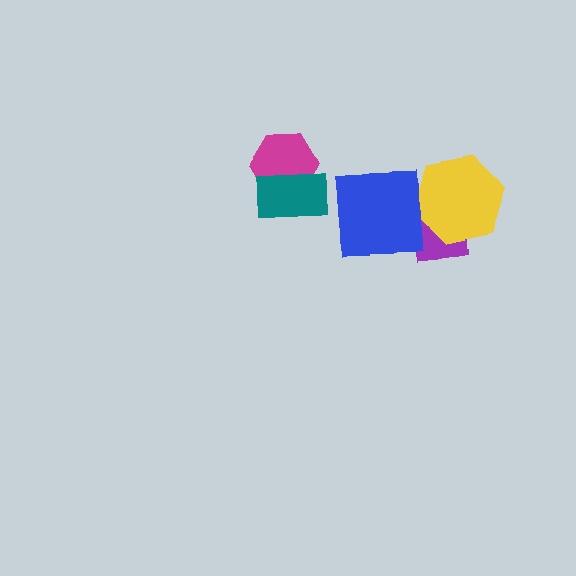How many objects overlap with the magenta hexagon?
1 object overlaps with the magenta hexagon.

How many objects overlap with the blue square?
0 objects overlap with the blue square.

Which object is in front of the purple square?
The yellow hexagon is in front of the purple square.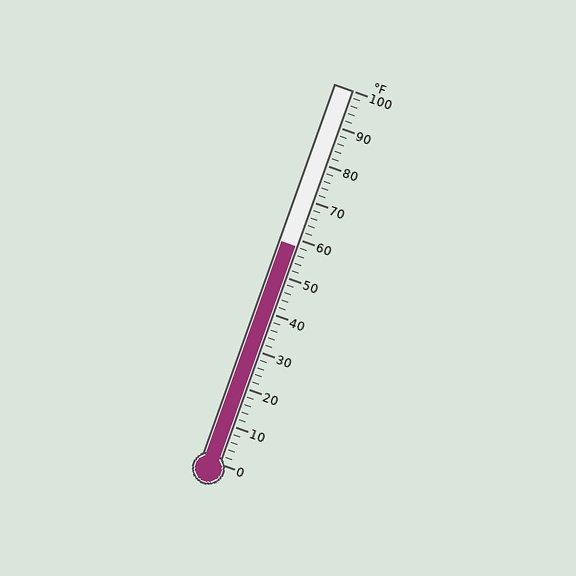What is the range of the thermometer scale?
The thermometer scale ranges from 0°F to 100°F.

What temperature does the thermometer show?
The thermometer shows approximately 58°F.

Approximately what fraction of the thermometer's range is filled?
The thermometer is filled to approximately 60% of its range.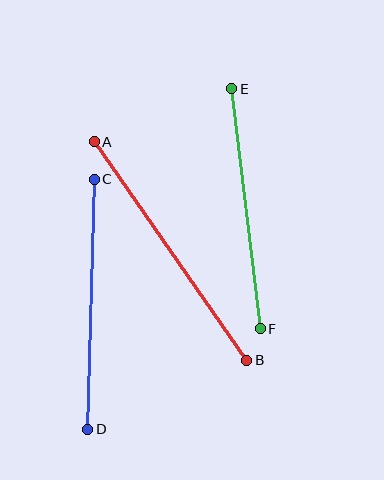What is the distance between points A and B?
The distance is approximately 266 pixels.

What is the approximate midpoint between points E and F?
The midpoint is at approximately (246, 209) pixels.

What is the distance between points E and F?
The distance is approximately 242 pixels.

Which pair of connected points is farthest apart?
Points A and B are farthest apart.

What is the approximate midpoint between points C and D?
The midpoint is at approximately (91, 304) pixels.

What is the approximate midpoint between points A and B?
The midpoint is at approximately (171, 251) pixels.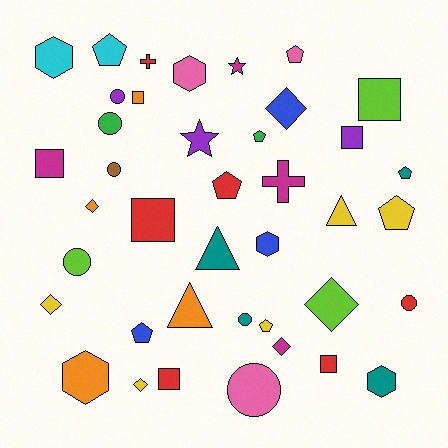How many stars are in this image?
There are 2 stars.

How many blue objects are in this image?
There are 3 blue objects.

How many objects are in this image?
There are 40 objects.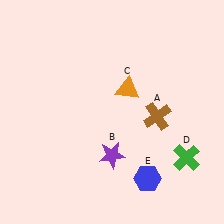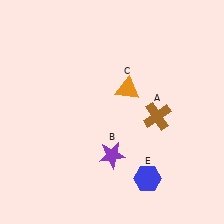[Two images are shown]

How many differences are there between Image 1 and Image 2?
There is 1 difference between the two images.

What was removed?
The green cross (D) was removed in Image 2.